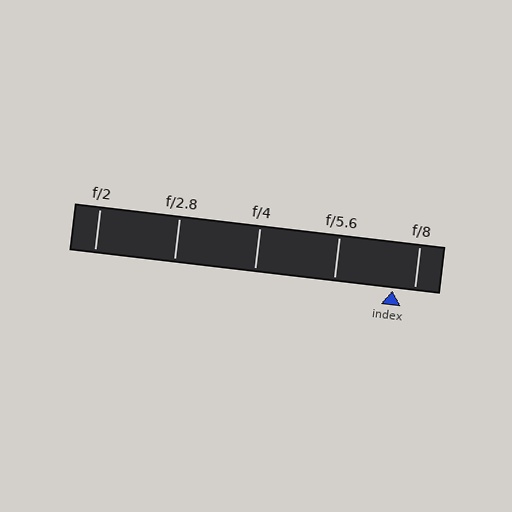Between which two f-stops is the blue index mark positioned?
The index mark is between f/5.6 and f/8.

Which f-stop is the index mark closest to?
The index mark is closest to f/8.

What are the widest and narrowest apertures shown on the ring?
The widest aperture shown is f/2 and the narrowest is f/8.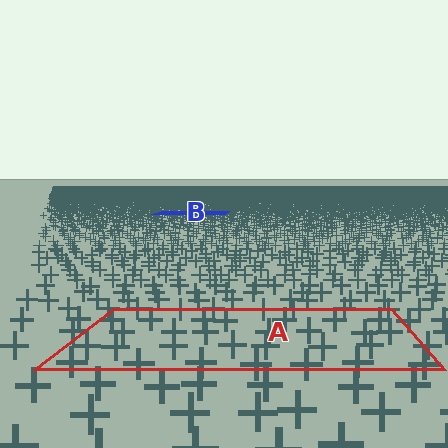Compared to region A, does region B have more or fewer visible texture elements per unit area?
Region B has more texture elements per unit area — they are packed more densely because it is farther away.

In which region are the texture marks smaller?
The texture marks are smaller in region B, because it is farther away.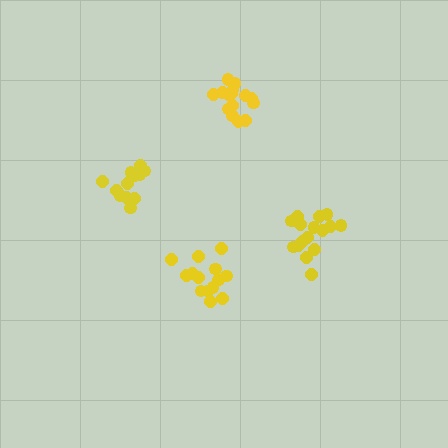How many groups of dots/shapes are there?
There are 4 groups.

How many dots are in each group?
Group 1: 14 dots, Group 2: 12 dots, Group 3: 15 dots, Group 4: 16 dots (57 total).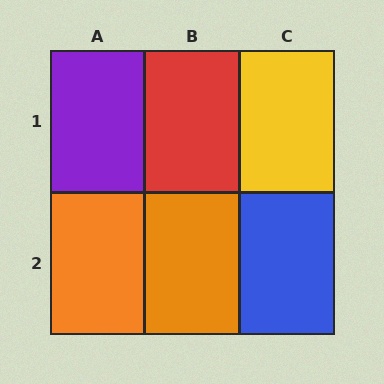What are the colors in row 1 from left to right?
Purple, red, yellow.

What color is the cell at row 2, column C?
Blue.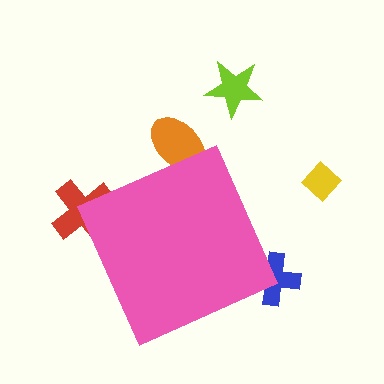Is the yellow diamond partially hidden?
No, the yellow diamond is fully visible.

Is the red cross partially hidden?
Yes, the red cross is partially hidden behind the pink diamond.